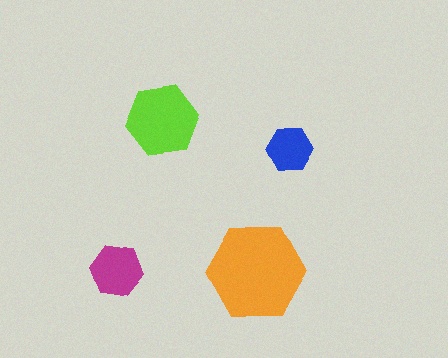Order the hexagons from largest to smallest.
the orange one, the lime one, the magenta one, the blue one.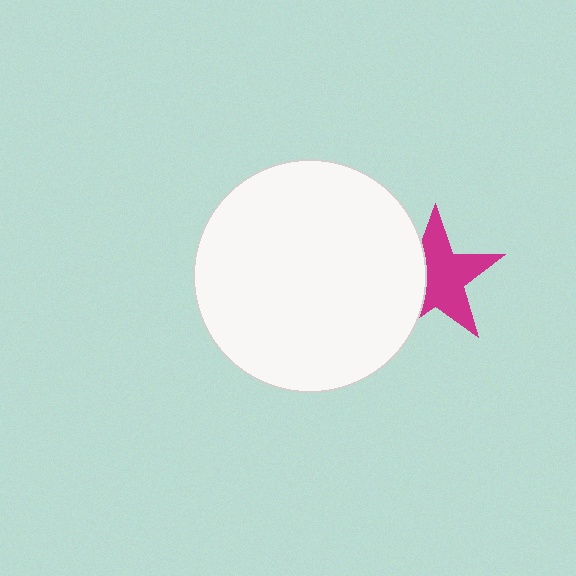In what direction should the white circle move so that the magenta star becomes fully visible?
The white circle should move left. That is the shortest direction to clear the overlap and leave the magenta star fully visible.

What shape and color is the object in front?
The object in front is a white circle.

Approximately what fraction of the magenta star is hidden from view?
Roughly 36% of the magenta star is hidden behind the white circle.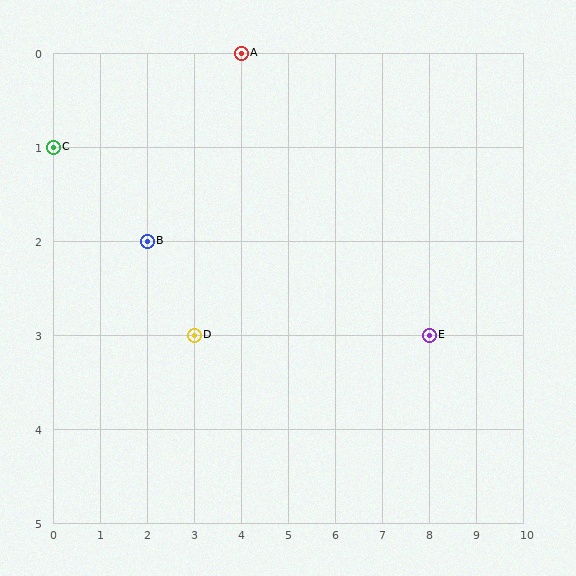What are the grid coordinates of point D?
Point D is at grid coordinates (3, 3).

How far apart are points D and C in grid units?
Points D and C are 3 columns and 2 rows apart (about 3.6 grid units diagonally).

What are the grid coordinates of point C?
Point C is at grid coordinates (0, 1).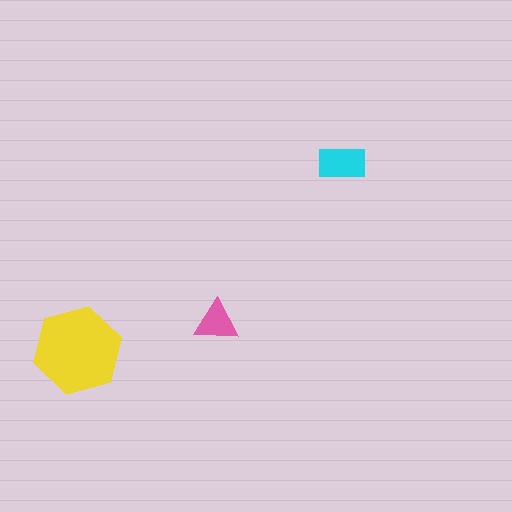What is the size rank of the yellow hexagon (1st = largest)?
1st.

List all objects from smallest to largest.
The pink triangle, the cyan rectangle, the yellow hexagon.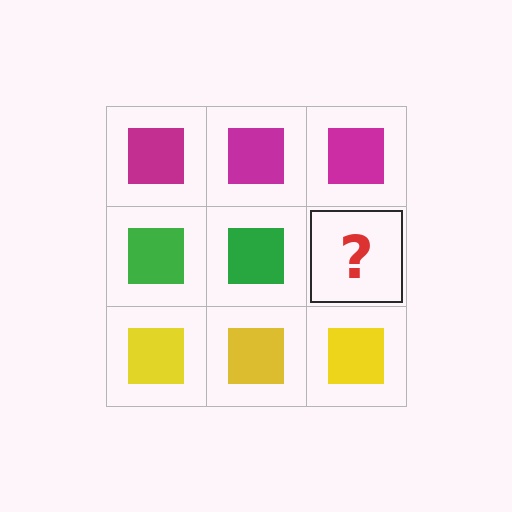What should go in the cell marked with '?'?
The missing cell should contain a green square.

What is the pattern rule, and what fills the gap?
The rule is that each row has a consistent color. The gap should be filled with a green square.